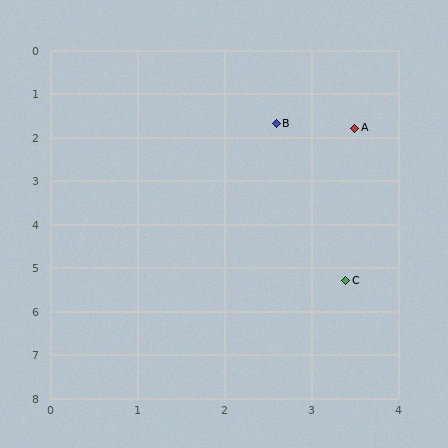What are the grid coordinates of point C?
Point C is at approximately (3.4, 5.3).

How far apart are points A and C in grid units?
Points A and C are about 3.5 grid units apart.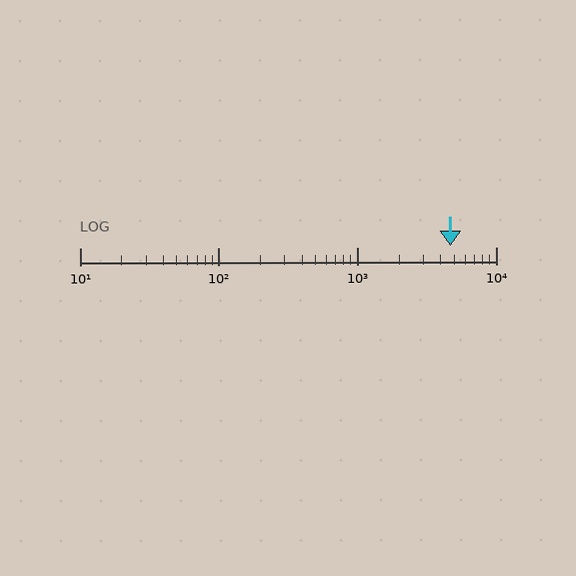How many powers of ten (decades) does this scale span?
The scale spans 3 decades, from 10 to 10000.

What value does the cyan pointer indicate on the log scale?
The pointer indicates approximately 4700.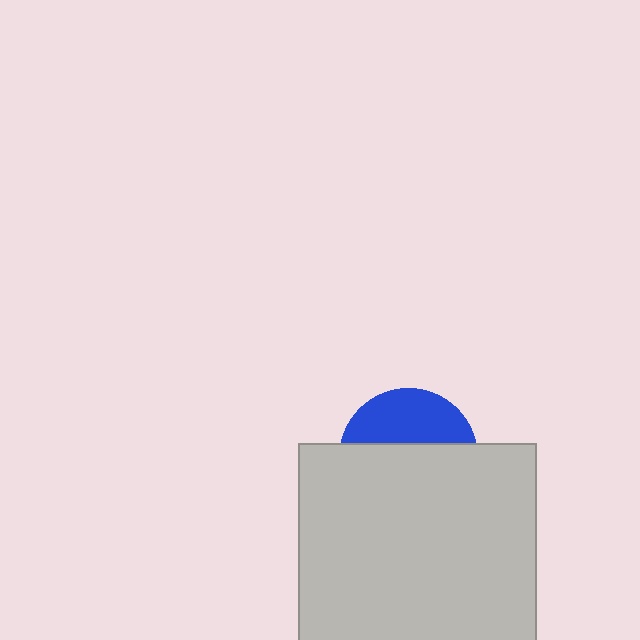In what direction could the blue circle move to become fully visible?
The blue circle could move up. That would shift it out from behind the light gray rectangle entirely.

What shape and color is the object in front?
The object in front is a light gray rectangle.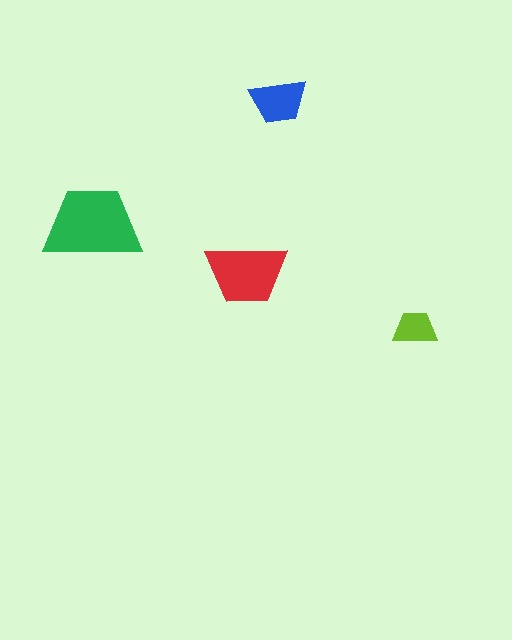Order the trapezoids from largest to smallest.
the green one, the red one, the blue one, the lime one.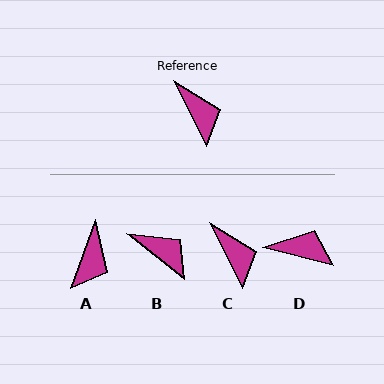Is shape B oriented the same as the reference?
No, it is off by about 25 degrees.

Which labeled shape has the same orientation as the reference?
C.